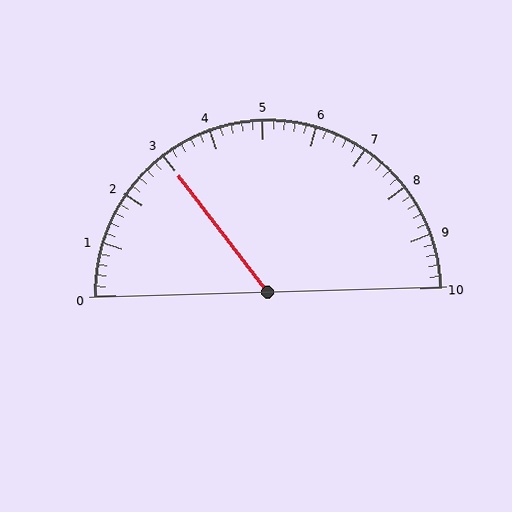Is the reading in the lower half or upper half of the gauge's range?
The reading is in the lower half of the range (0 to 10).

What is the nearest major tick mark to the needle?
The nearest major tick mark is 3.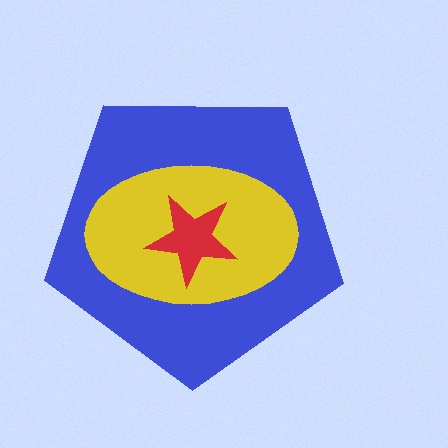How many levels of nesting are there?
3.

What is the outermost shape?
The blue pentagon.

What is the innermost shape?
The red star.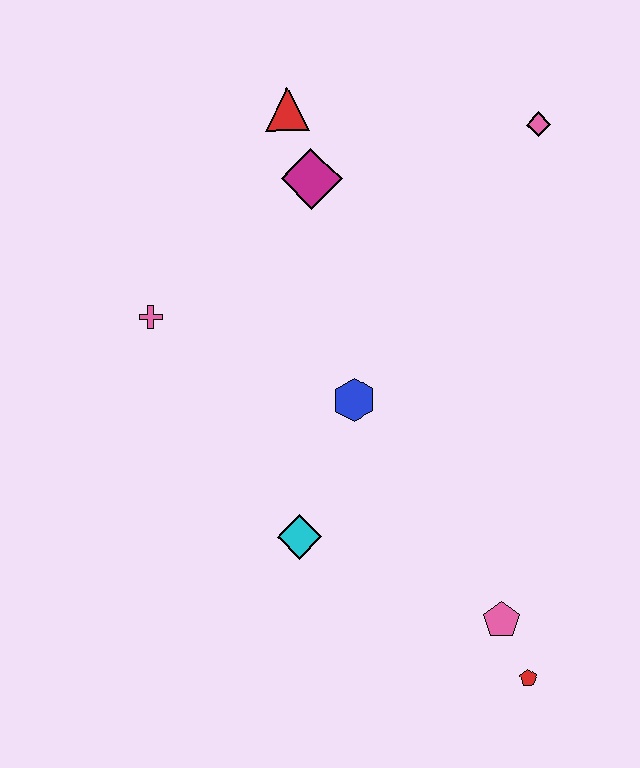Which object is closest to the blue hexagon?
The cyan diamond is closest to the blue hexagon.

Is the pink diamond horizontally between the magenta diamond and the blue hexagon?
No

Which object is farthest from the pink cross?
The red pentagon is farthest from the pink cross.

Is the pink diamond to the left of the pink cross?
No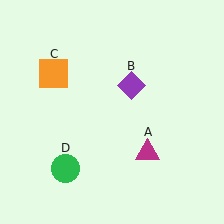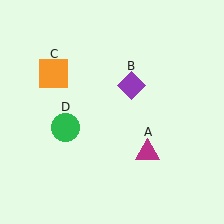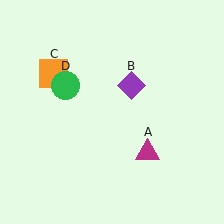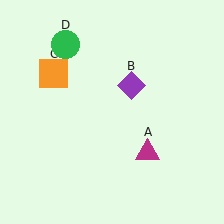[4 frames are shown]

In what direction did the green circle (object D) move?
The green circle (object D) moved up.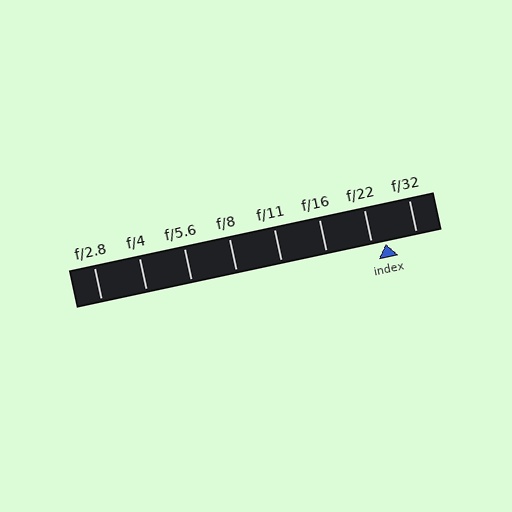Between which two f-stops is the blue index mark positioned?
The index mark is between f/22 and f/32.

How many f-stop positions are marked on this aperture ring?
There are 8 f-stop positions marked.